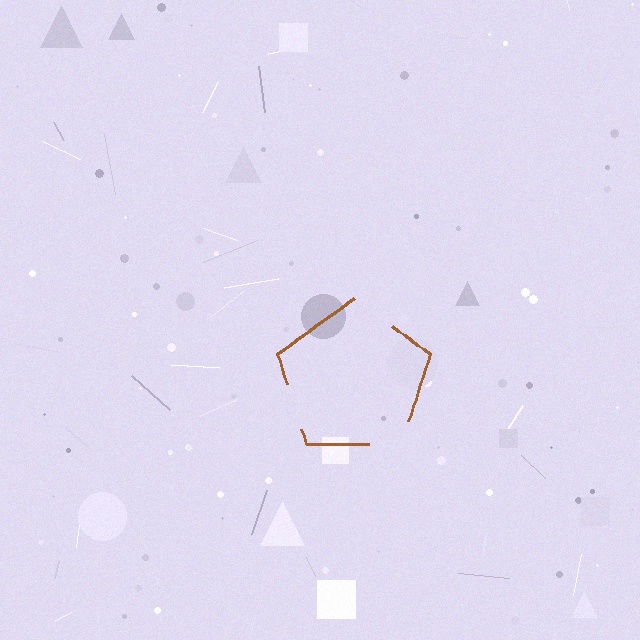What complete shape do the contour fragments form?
The contour fragments form a pentagon.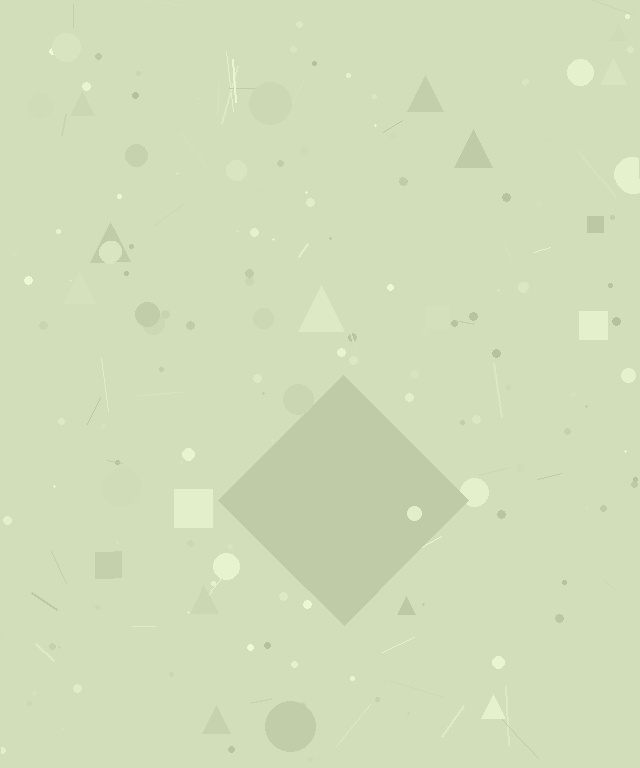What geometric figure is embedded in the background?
A diamond is embedded in the background.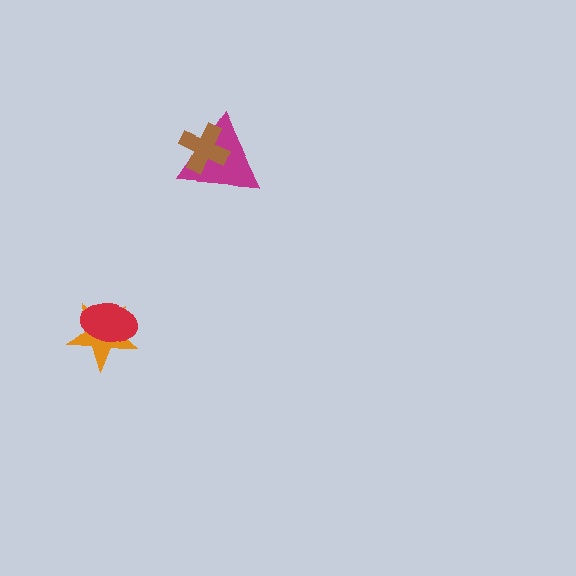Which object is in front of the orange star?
The red ellipse is in front of the orange star.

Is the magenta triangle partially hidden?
Yes, it is partially covered by another shape.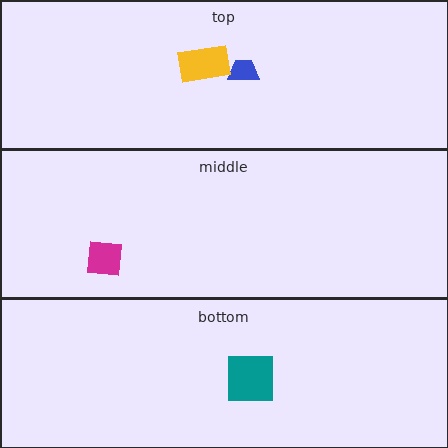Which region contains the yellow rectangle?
The top region.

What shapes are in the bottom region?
The teal square.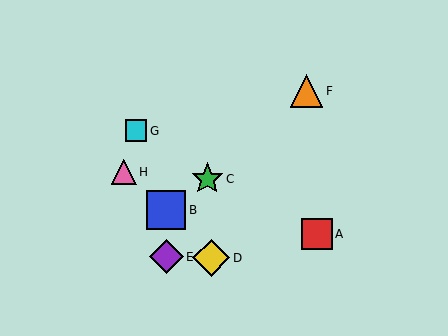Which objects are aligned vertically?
Objects B, E are aligned vertically.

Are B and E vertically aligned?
Yes, both are at x≈166.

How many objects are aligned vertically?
2 objects (B, E) are aligned vertically.